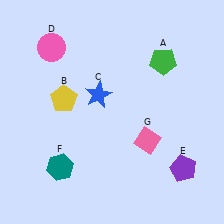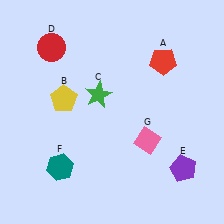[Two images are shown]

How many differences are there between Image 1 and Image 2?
There are 3 differences between the two images.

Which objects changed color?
A changed from green to red. C changed from blue to green. D changed from pink to red.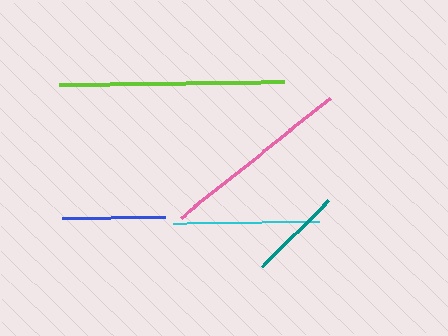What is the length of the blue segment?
The blue segment is approximately 102 pixels long.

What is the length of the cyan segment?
The cyan segment is approximately 147 pixels long.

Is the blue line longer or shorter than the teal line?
The blue line is longer than the teal line.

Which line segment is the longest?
The lime line is the longest at approximately 225 pixels.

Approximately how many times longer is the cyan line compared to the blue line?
The cyan line is approximately 1.4 times the length of the blue line.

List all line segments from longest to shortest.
From longest to shortest: lime, pink, cyan, blue, teal.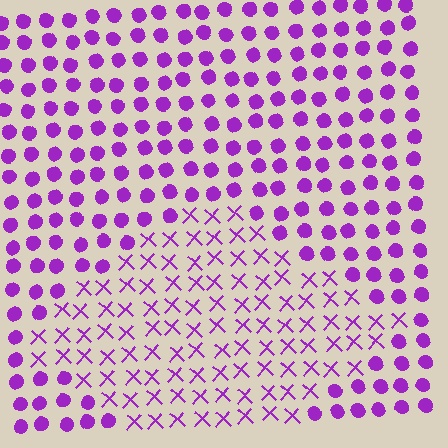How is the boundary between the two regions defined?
The boundary is defined by a change in element shape: X marks inside vs. circles outside. All elements share the same color and spacing.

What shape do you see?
I see a diamond.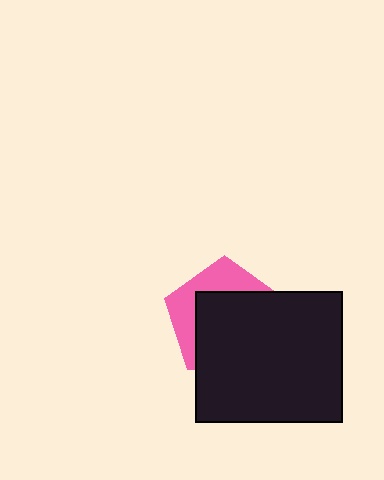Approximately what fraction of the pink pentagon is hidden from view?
Roughly 64% of the pink pentagon is hidden behind the black rectangle.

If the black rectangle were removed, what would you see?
You would see the complete pink pentagon.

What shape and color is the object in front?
The object in front is a black rectangle.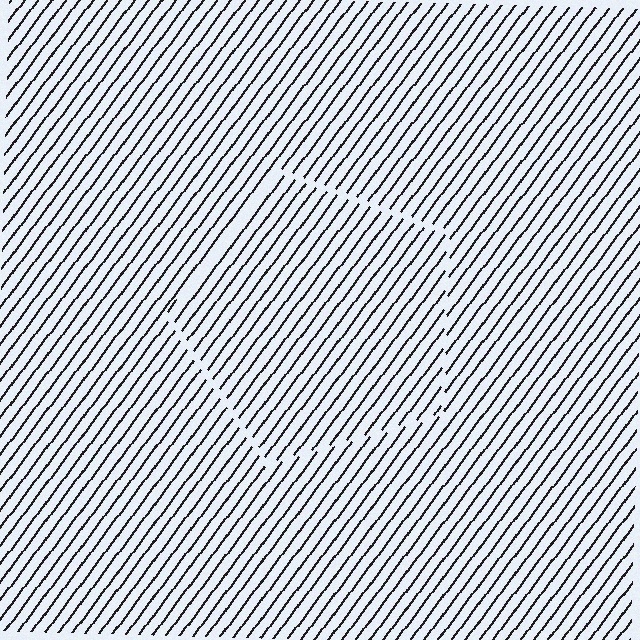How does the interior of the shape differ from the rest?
The interior of the shape contains the same grating, shifted by half a period — the contour is defined by the phase discontinuity where line-ends from the inner and outer gratings abut.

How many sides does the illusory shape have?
5 sides — the line-ends trace a pentagon.